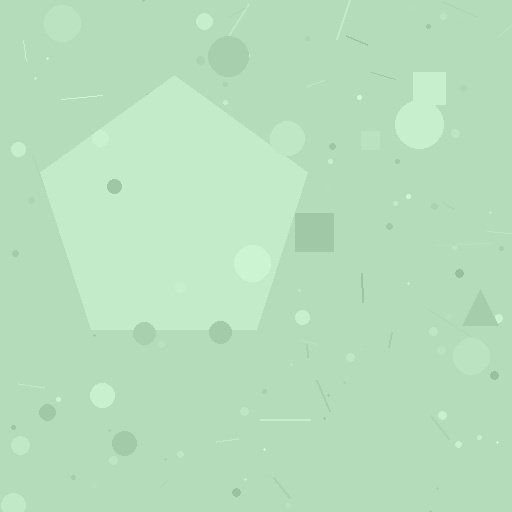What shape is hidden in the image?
A pentagon is hidden in the image.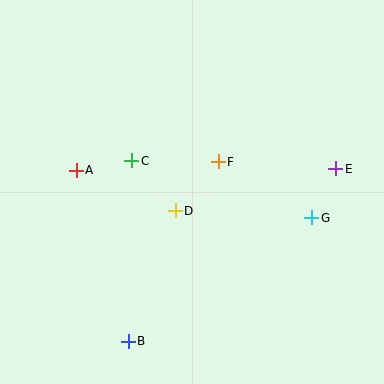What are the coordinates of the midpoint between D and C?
The midpoint between D and C is at (153, 186).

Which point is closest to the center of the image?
Point D at (175, 211) is closest to the center.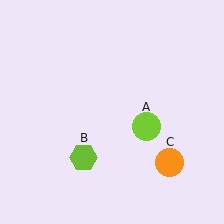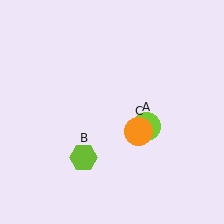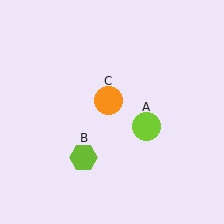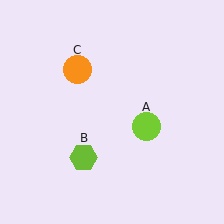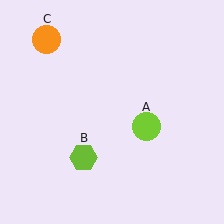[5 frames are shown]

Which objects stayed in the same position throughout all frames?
Lime circle (object A) and lime hexagon (object B) remained stationary.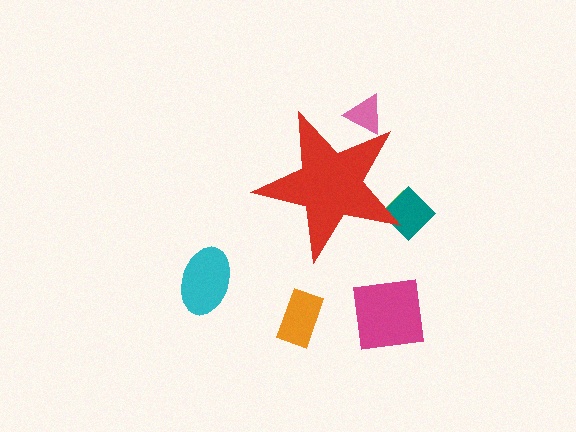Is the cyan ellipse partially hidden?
No, the cyan ellipse is fully visible.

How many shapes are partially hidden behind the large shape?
3 shapes are partially hidden.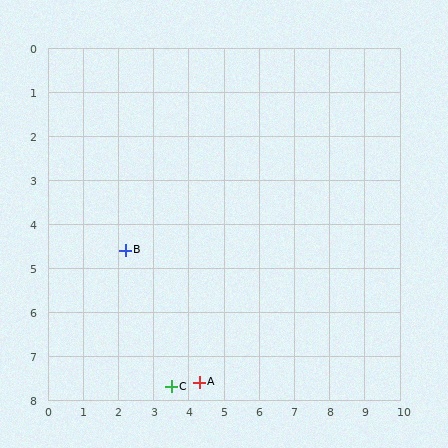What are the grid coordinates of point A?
Point A is at approximately (4.3, 7.6).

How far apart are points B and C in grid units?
Points B and C are about 3.4 grid units apart.